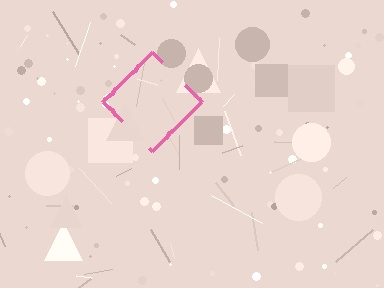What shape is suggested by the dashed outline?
The dashed outline suggests a diamond.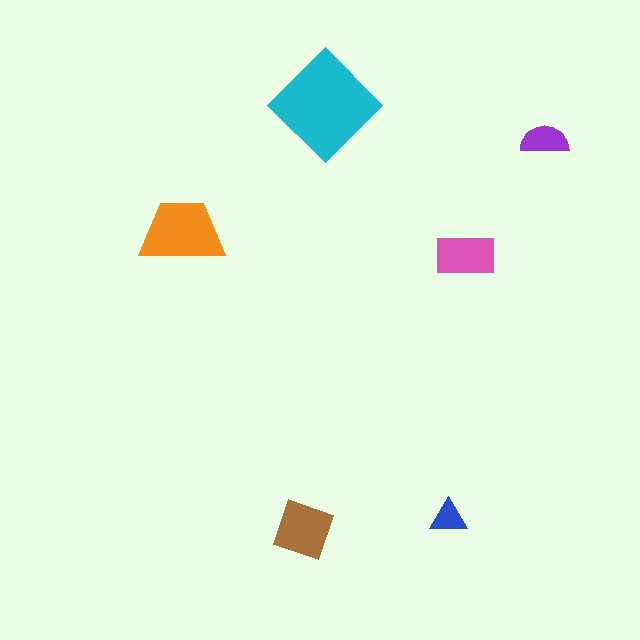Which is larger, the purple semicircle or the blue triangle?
The purple semicircle.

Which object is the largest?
The cyan diamond.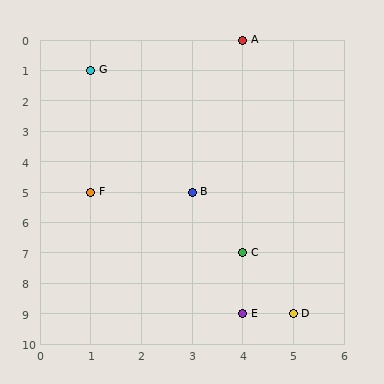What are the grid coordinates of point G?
Point G is at grid coordinates (1, 1).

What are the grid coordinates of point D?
Point D is at grid coordinates (5, 9).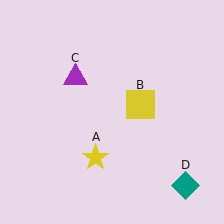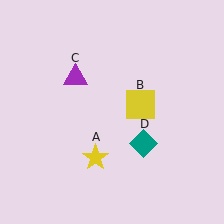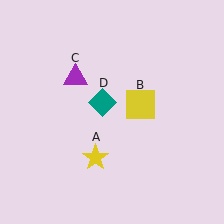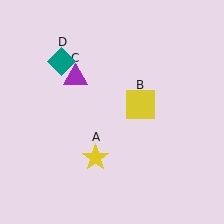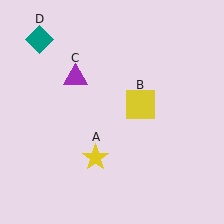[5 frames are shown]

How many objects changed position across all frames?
1 object changed position: teal diamond (object D).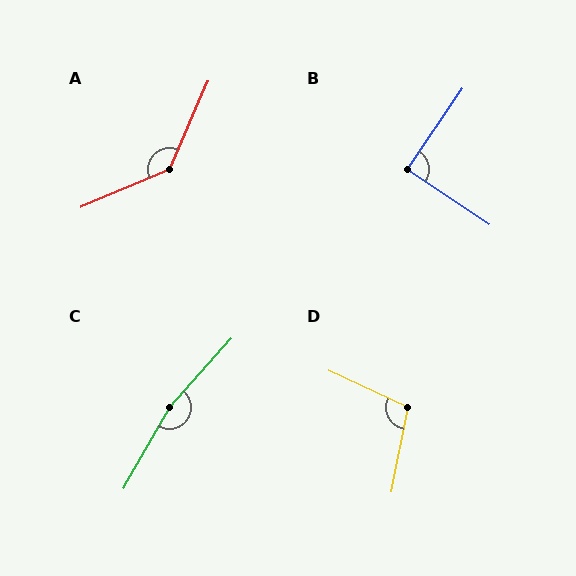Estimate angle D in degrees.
Approximately 104 degrees.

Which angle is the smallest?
B, at approximately 89 degrees.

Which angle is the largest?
C, at approximately 168 degrees.